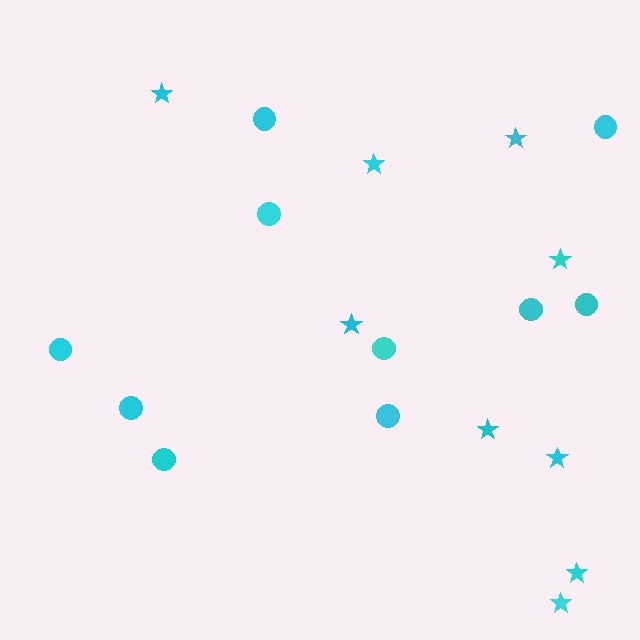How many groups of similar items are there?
There are 2 groups: one group of circles (10) and one group of stars (9).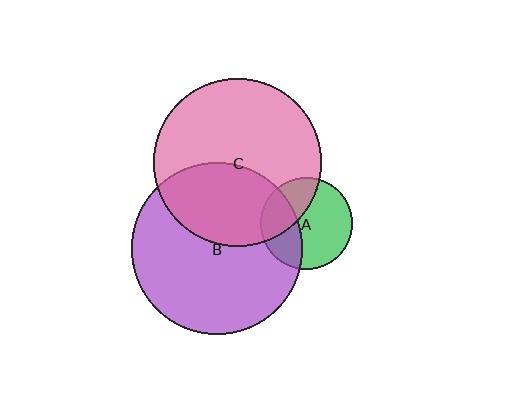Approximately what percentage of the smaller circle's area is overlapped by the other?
Approximately 35%.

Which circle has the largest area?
Circle B (purple).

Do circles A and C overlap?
Yes.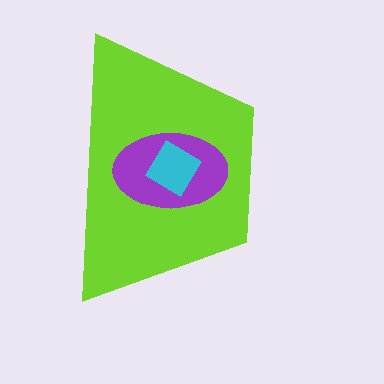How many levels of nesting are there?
3.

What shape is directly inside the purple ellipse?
The cyan diamond.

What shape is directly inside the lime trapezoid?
The purple ellipse.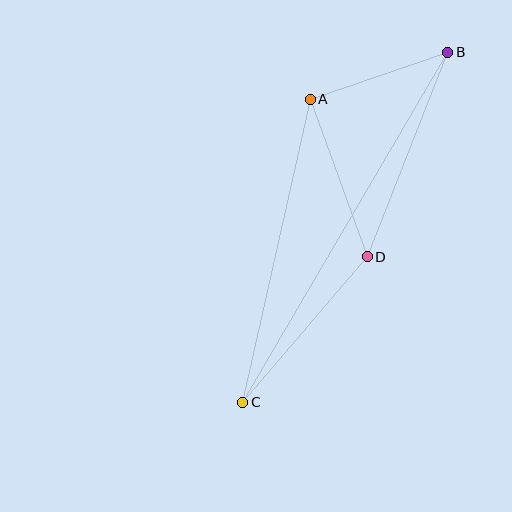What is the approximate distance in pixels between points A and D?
The distance between A and D is approximately 168 pixels.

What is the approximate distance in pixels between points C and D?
The distance between C and D is approximately 191 pixels.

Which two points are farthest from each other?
Points B and C are farthest from each other.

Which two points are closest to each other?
Points A and B are closest to each other.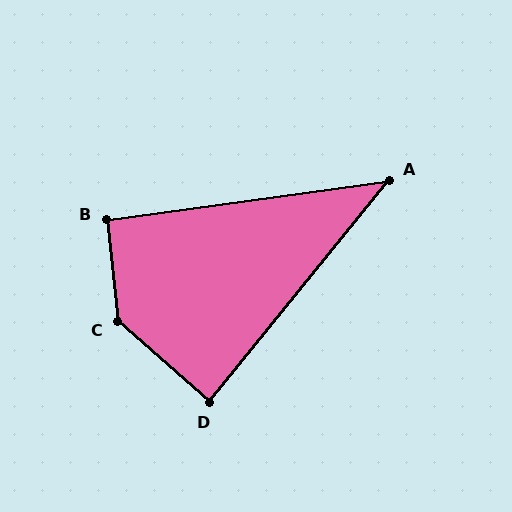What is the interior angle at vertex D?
Approximately 88 degrees (approximately right).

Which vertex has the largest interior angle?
C, at approximately 137 degrees.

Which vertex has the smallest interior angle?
A, at approximately 43 degrees.